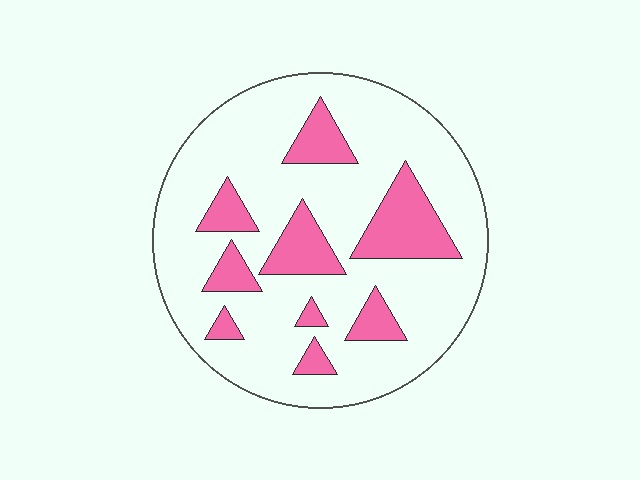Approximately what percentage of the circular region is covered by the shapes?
Approximately 20%.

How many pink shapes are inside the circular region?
9.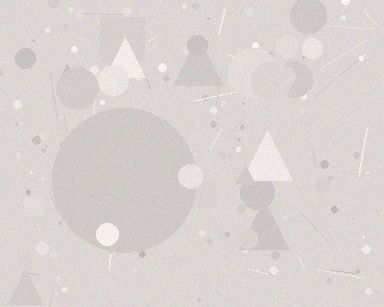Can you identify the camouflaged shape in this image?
The camouflaged shape is a circle.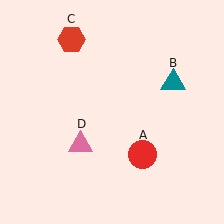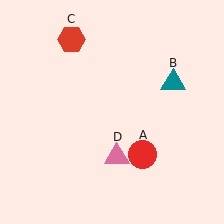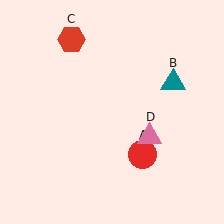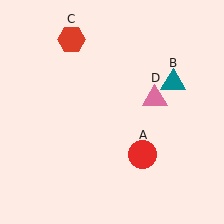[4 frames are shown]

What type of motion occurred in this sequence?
The pink triangle (object D) rotated counterclockwise around the center of the scene.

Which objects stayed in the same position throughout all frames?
Red circle (object A) and teal triangle (object B) and red hexagon (object C) remained stationary.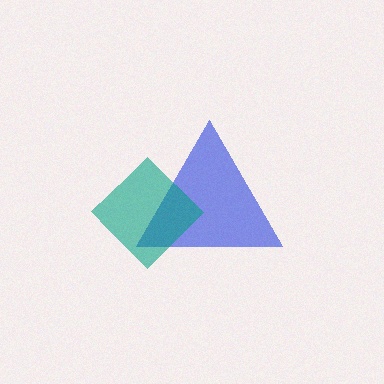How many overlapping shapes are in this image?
There are 2 overlapping shapes in the image.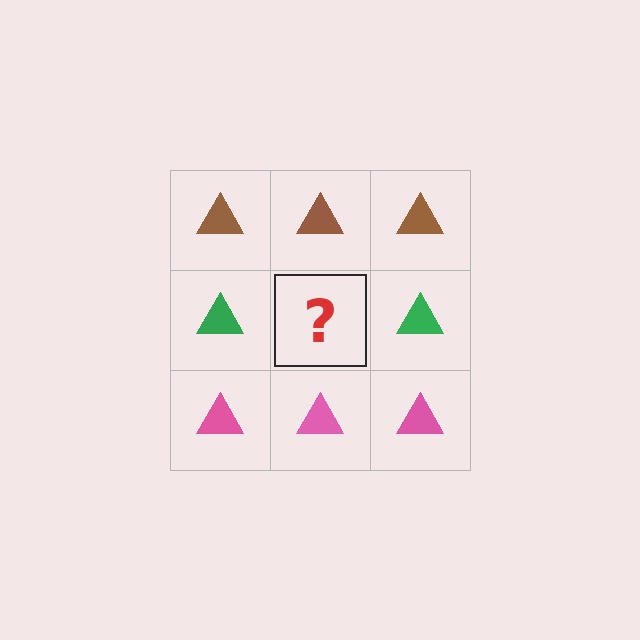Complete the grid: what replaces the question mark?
The question mark should be replaced with a green triangle.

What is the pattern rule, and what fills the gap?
The rule is that each row has a consistent color. The gap should be filled with a green triangle.